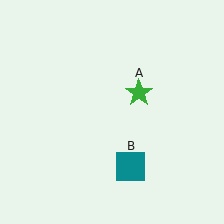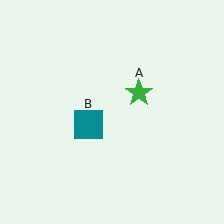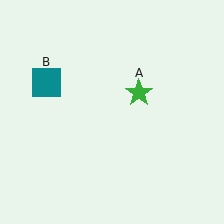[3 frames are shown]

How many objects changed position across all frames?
1 object changed position: teal square (object B).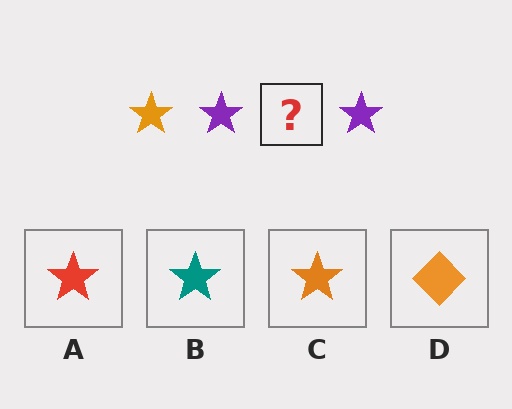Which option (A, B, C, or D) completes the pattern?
C.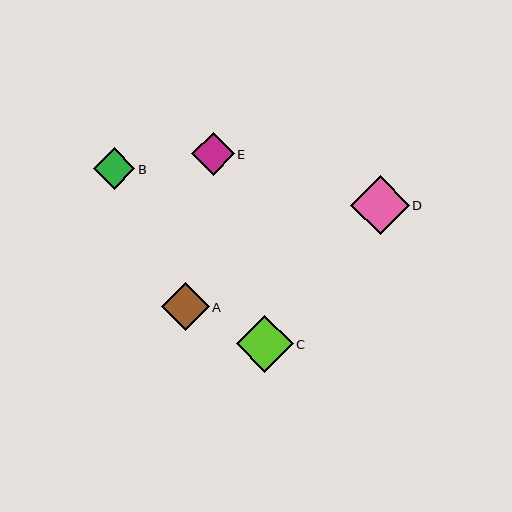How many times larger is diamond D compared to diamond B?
Diamond D is approximately 1.4 times the size of diamond B.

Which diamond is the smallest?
Diamond B is the smallest with a size of approximately 41 pixels.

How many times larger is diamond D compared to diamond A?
Diamond D is approximately 1.2 times the size of diamond A.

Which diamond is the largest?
Diamond D is the largest with a size of approximately 59 pixels.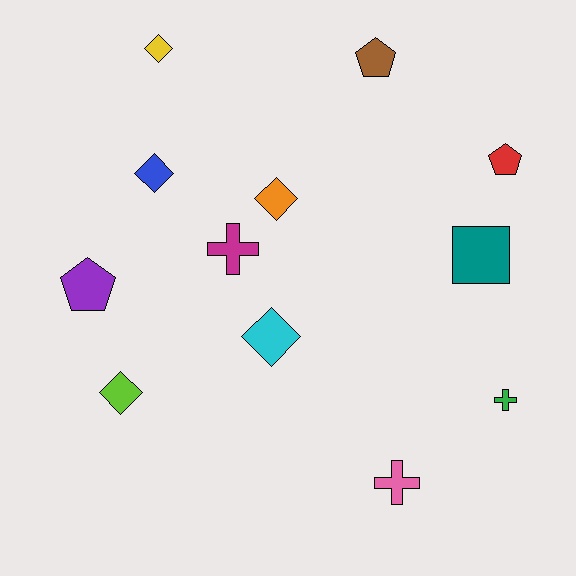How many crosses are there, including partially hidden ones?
There are 3 crosses.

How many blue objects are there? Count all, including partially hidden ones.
There is 1 blue object.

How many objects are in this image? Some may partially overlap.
There are 12 objects.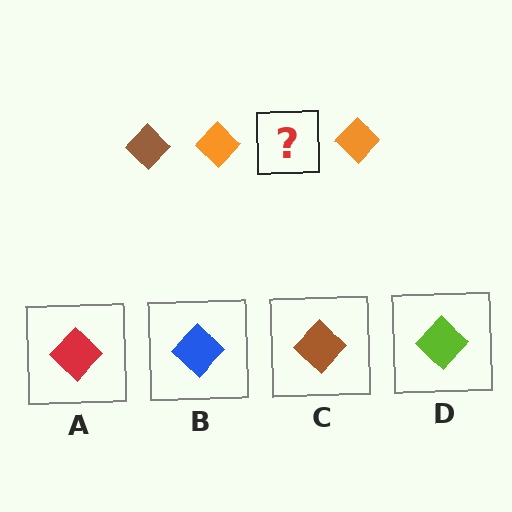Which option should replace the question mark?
Option C.